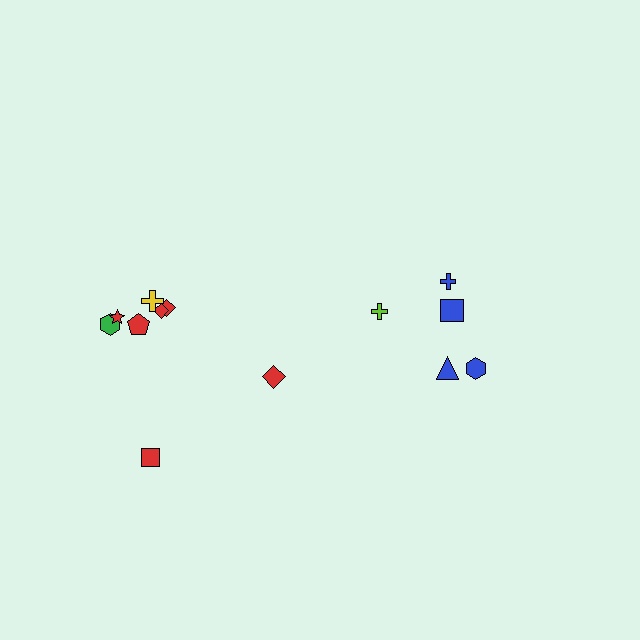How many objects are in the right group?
There are 5 objects.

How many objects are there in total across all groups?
There are 13 objects.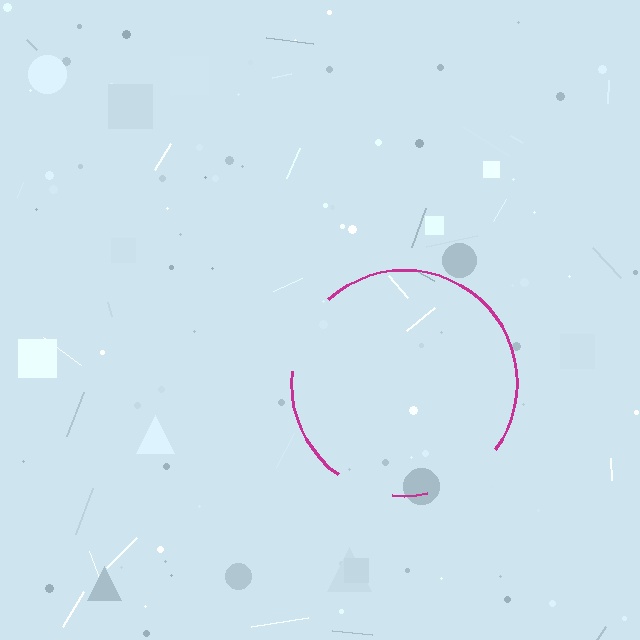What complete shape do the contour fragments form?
The contour fragments form a circle.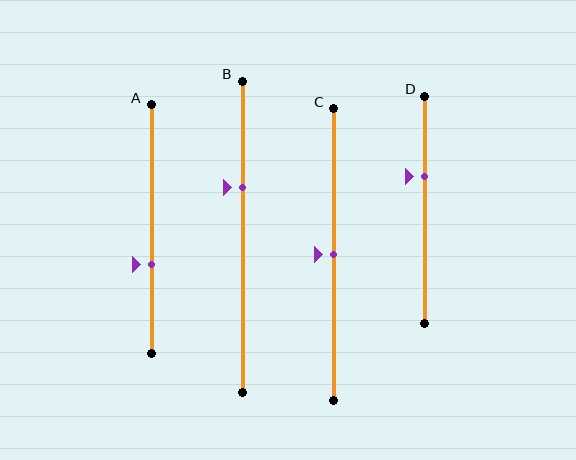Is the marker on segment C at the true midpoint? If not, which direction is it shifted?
Yes, the marker on segment C is at the true midpoint.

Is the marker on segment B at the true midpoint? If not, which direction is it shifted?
No, the marker on segment B is shifted upward by about 16% of the segment length.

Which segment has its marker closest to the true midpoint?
Segment C has its marker closest to the true midpoint.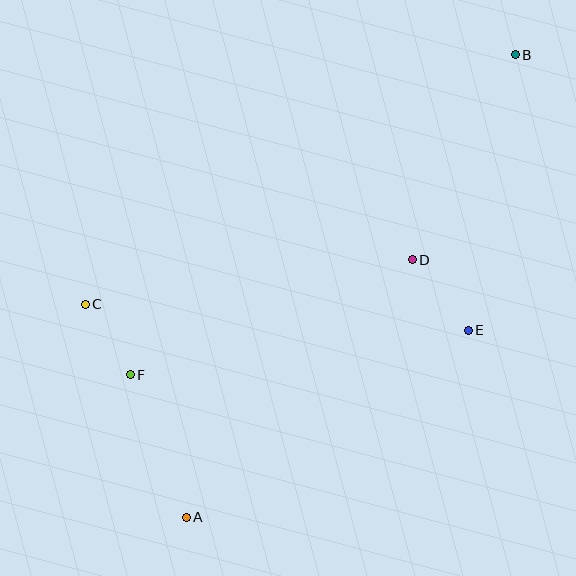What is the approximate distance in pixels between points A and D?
The distance between A and D is approximately 343 pixels.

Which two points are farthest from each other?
Points A and B are farthest from each other.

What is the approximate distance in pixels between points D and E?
The distance between D and E is approximately 90 pixels.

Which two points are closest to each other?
Points C and F are closest to each other.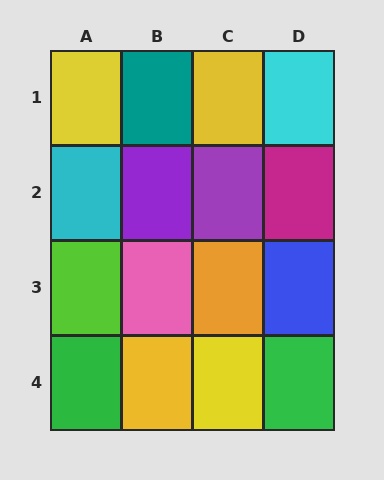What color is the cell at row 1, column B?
Teal.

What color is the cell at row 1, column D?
Cyan.